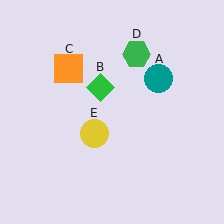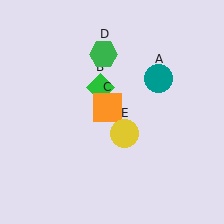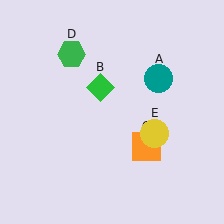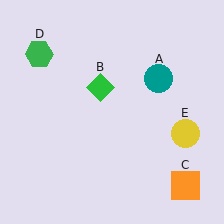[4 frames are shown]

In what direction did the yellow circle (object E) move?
The yellow circle (object E) moved right.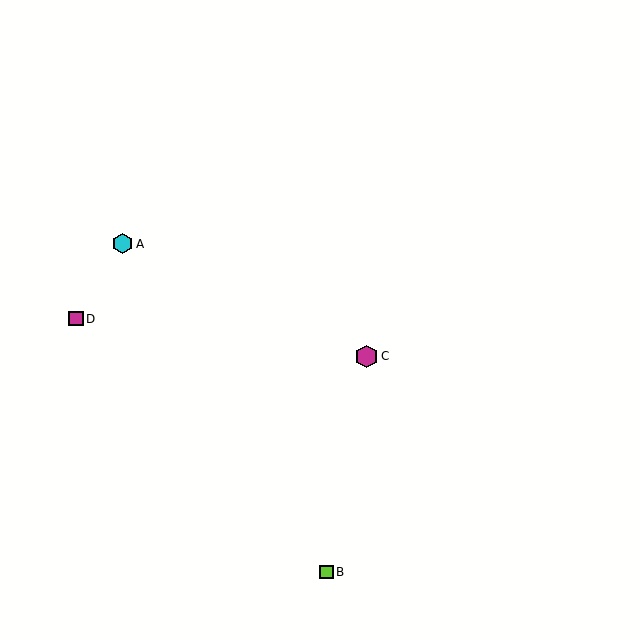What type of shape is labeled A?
Shape A is a cyan hexagon.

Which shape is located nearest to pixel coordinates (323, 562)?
The lime square (labeled B) at (327, 572) is nearest to that location.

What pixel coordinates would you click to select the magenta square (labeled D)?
Click at (76, 319) to select the magenta square D.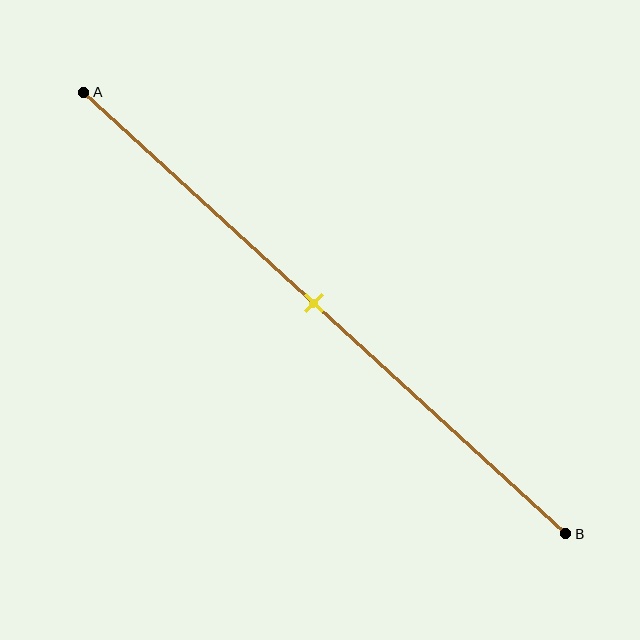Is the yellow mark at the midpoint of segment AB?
Yes, the mark is approximately at the midpoint.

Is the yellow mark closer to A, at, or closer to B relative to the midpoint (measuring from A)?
The yellow mark is approximately at the midpoint of segment AB.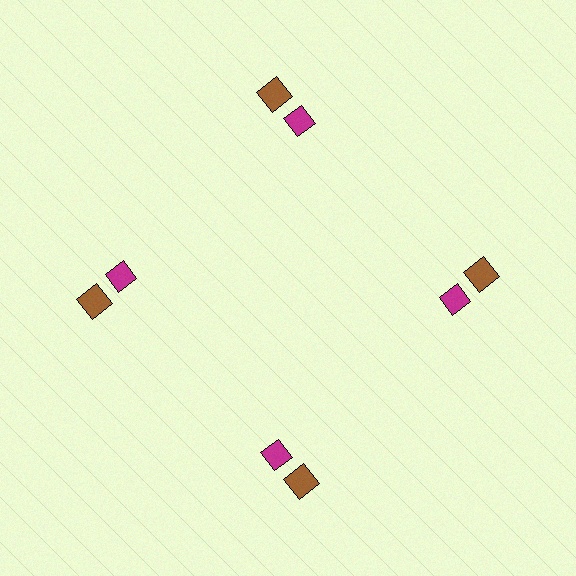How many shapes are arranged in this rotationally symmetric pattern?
There are 8 shapes, arranged in 4 groups of 2.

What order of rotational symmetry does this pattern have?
This pattern has 4-fold rotational symmetry.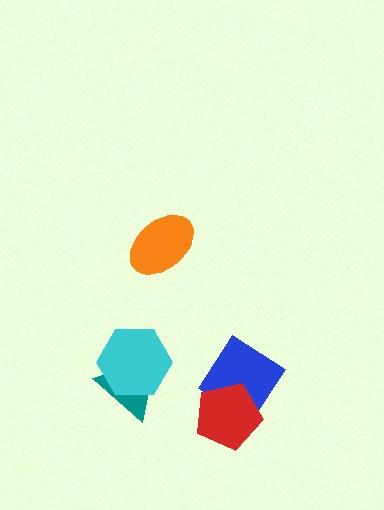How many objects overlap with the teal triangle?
1 object overlaps with the teal triangle.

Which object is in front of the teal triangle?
The cyan hexagon is in front of the teal triangle.